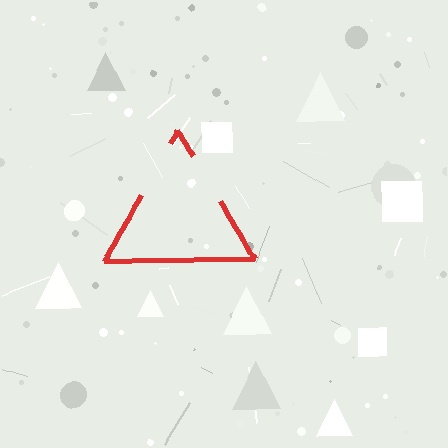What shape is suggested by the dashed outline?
The dashed outline suggests a triangle.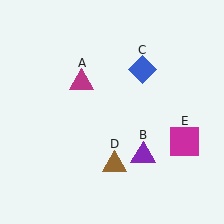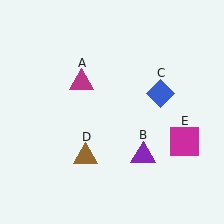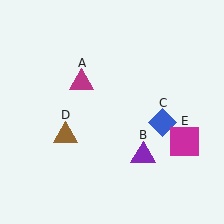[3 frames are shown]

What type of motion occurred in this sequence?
The blue diamond (object C), brown triangle (object D) rotated clockwise around the center of the scene.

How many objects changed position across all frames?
2 objects changed position: blue diamond (object C), brown triangle (object D).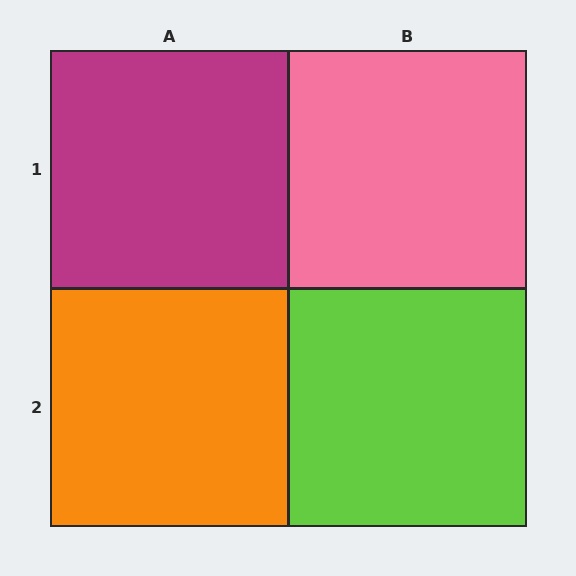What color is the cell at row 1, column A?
Magenta.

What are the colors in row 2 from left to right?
Orange, lime.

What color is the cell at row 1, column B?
Pink.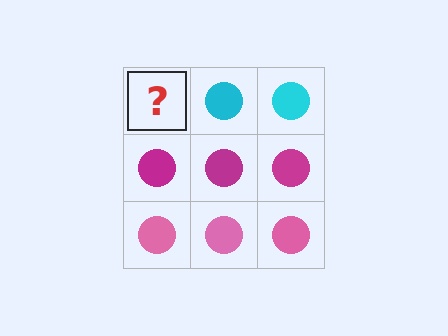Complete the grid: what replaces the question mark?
The question mark should be replaced with a cyan circle.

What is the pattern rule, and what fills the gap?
The rule is that each row has a consistent color. The gap should be filled with a cyan circle.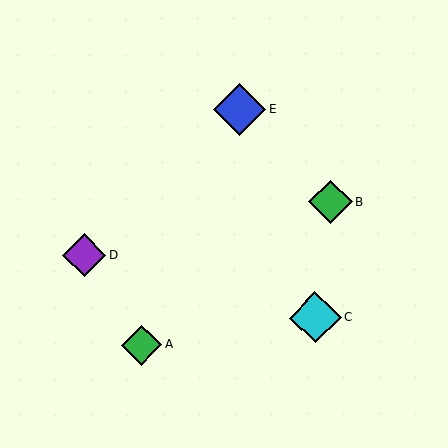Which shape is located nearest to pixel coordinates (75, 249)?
The purple diamond (labeled D) at (84, 255) is nearest to that location.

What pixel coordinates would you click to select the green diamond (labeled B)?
Click at (330, 202) to select the green diamond B.